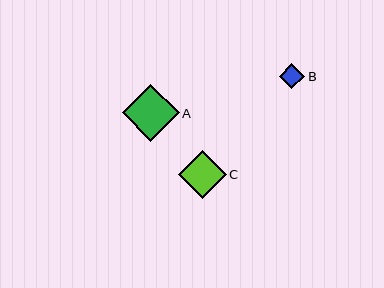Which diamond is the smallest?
Diamond B is the smallest with a size of approximately 25 pixels.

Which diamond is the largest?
Diamond A is the largest with a size of approximately 56 pixels.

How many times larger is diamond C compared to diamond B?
Diamond C is approximately 1.9 times the size of diamond B.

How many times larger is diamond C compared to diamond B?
Diamond C is approximately 1.9 times the size of diamond B.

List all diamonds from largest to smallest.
From largest to smallest: A, C, B.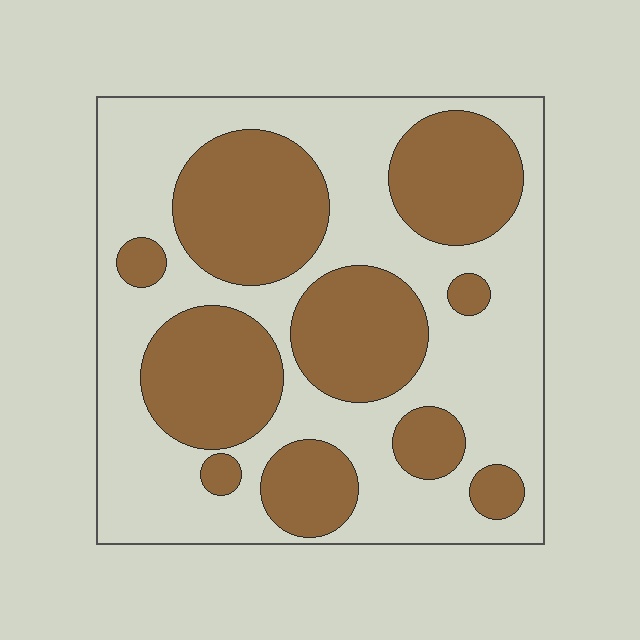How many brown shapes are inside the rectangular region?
10.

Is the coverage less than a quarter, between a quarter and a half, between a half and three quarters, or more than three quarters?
Between a quarter and a half.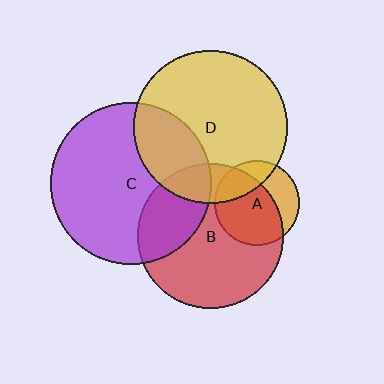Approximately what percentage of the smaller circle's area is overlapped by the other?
Approximately 30%.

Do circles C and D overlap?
Yes.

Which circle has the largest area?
Circle C (purple).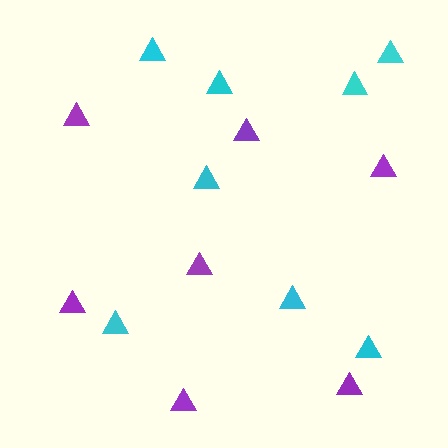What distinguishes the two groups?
There are 2 groups: one group of purple triangles (7) and one group of cyan triangles (8).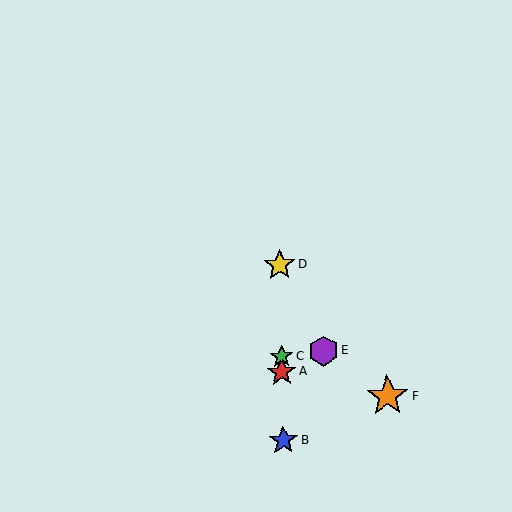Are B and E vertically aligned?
No, B is at x≈283 and E is at x≈323.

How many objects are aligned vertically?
4 objects (A, B, C, D) are aligned vertically.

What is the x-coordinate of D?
Object D is at x≈280.